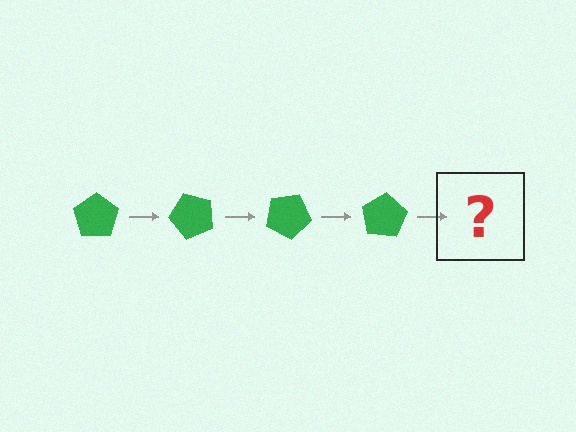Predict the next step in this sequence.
The next step is a green pentagon rotated 200 degrees.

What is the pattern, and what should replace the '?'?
The pattern is that the pentagon rotates 50 degrees each step. The '?' should be a green pentagon rotated 200 degrees.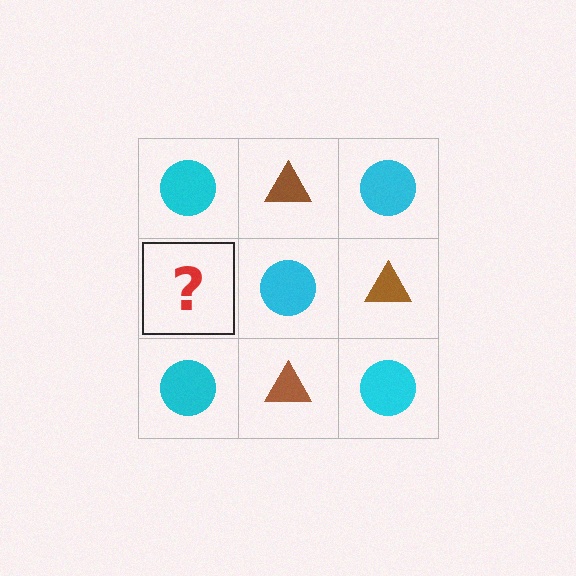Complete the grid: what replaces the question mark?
The question mark should be replaced with a brown triangle.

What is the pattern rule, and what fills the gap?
The rule is that it alternates cyan circle and brown triangle in a checkerboard pattern. The gap should be filled with a brown triangle.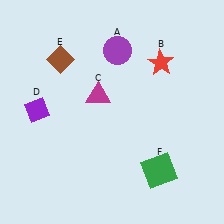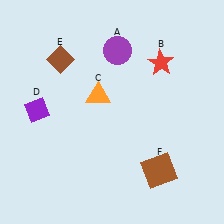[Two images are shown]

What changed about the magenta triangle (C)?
In Image 1, C is magenta. In Image 2, it changed to orange.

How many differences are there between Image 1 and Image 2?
There are 2 differences between the two images.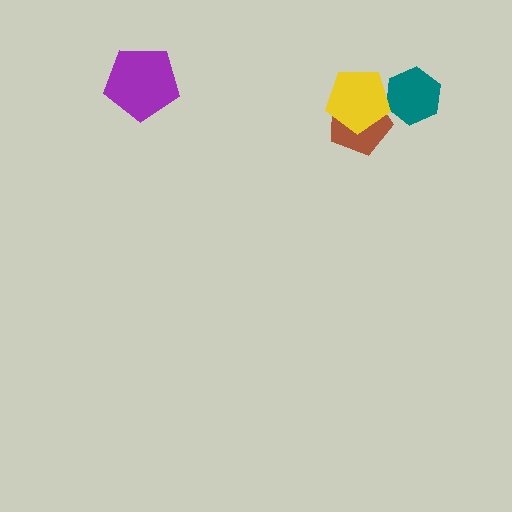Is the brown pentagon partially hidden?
Yes, it is partially covered by another shape.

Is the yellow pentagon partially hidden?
No, no other shape covers it.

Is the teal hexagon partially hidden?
Yes, it is partially covered by another shape.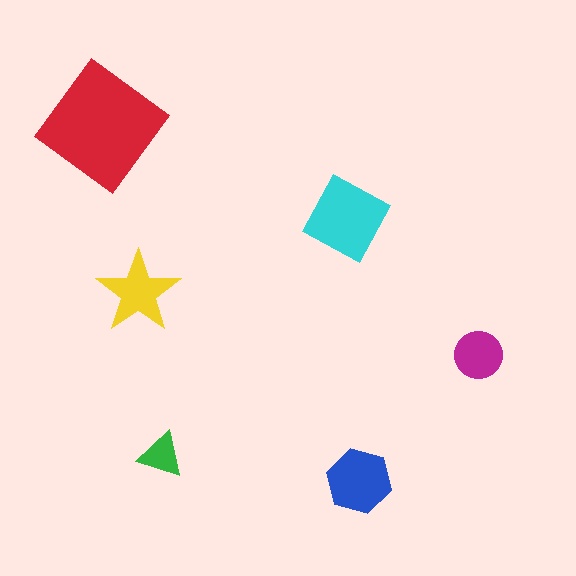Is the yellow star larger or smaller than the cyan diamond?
Smaller.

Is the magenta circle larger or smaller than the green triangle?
Larger.